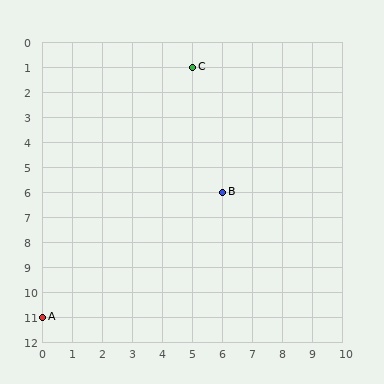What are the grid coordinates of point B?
Point B is at grid coordinates (6, 6).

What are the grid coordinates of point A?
Point A is at grid coordinates (0, 11).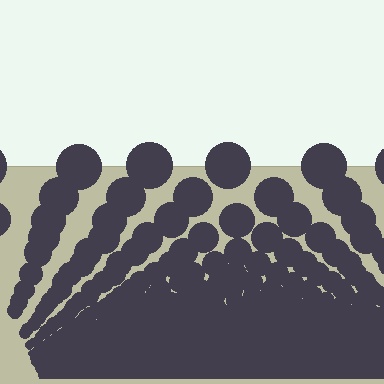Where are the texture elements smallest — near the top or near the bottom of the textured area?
Near the bottom.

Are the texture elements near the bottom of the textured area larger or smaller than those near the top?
Smaller. The gradient is inverted — elements near the bottom are smaller and denser.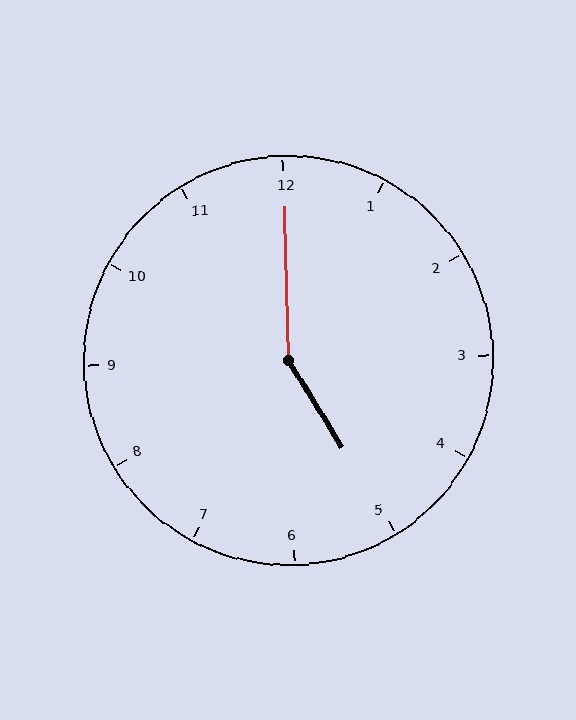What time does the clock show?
5:00.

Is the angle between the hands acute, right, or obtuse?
It is obtuse.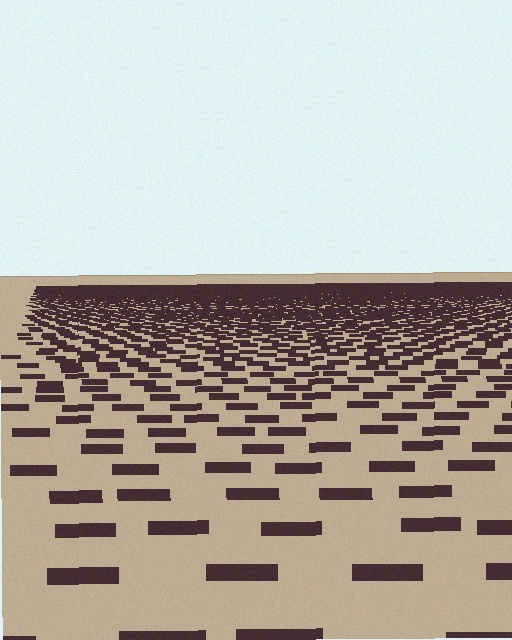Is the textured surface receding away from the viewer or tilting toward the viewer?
The surface is receding away from the viewer. Texture elements get smaller and denser toward the top.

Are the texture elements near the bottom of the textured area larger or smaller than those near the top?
Larger. Near the bottom, elements are closer to the viewer and appear at a bigger on-screen size.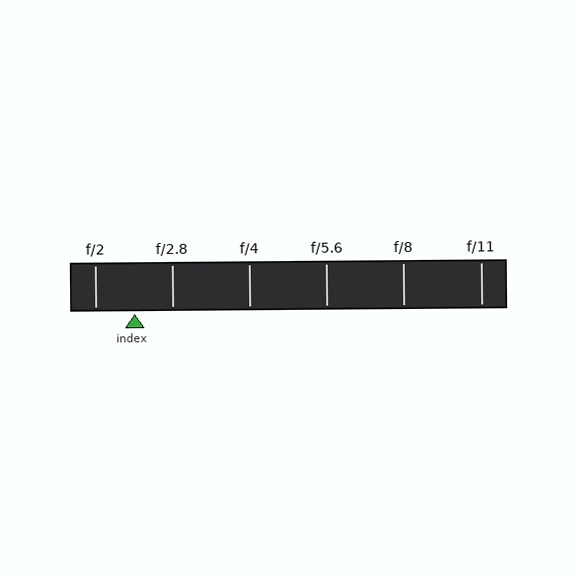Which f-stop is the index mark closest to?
The index mark is closest to f/2.8.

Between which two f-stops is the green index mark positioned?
The index mark is between f/2 and f/2.8.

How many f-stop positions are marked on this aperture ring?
There are 6 f-stop positions marked.